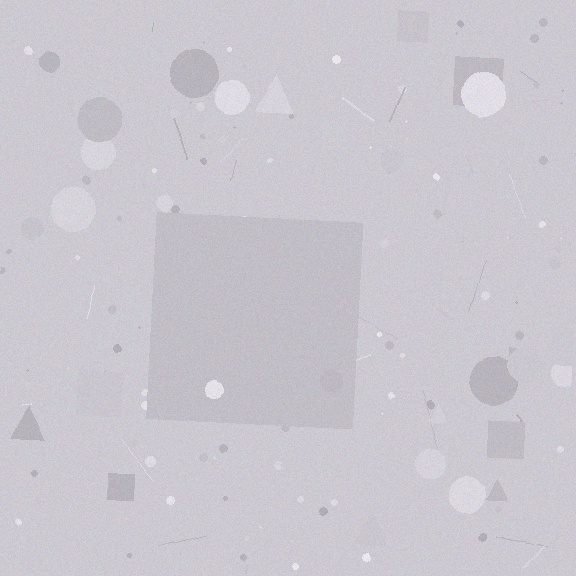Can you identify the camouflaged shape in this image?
The camouflaged shape is a square.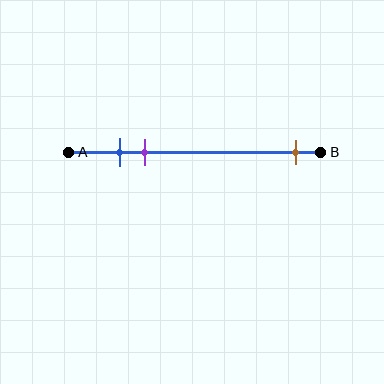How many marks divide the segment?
There are 3 marks dividing the segment.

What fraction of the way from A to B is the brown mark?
The brown mark is approximately 90% (0.9) of the way from A to B.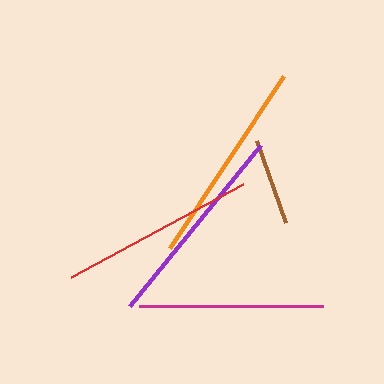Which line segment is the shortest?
The brown line is the shortest at approximately 87 pixels.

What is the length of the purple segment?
The purple segment is approximately 207 pixels long.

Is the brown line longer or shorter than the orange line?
The orange line is longer than the brown line.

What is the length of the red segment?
The red segment is approximately 195 pixels long.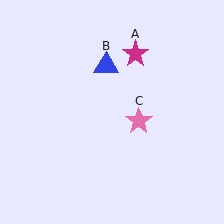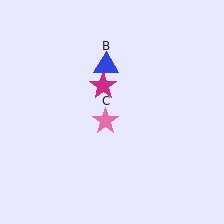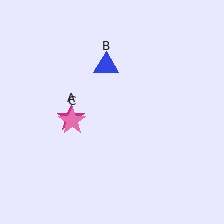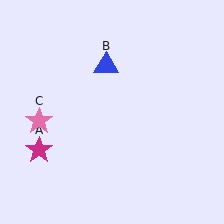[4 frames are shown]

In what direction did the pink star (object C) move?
The pink star (object C) moved left.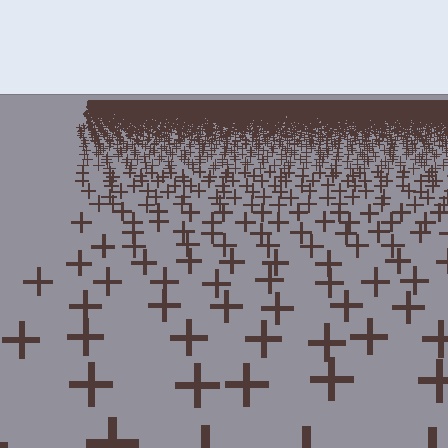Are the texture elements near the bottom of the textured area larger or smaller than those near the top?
Larger. Near the bottom, elements are closer to the viewer and appear at a bigger on-screen size.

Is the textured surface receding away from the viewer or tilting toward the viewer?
The surface is receding away from the viewer. Texture elements get smaller and denser toward the top.